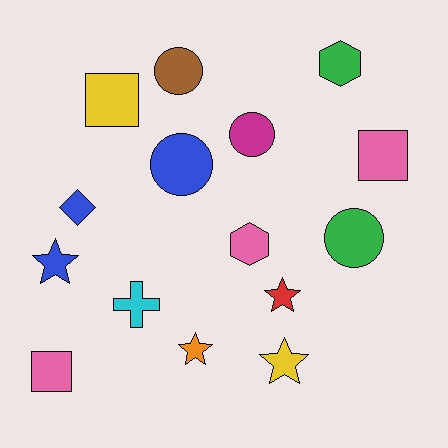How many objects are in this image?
There are 15 objects.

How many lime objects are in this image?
There are no lime objects.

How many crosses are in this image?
There is 1 cross.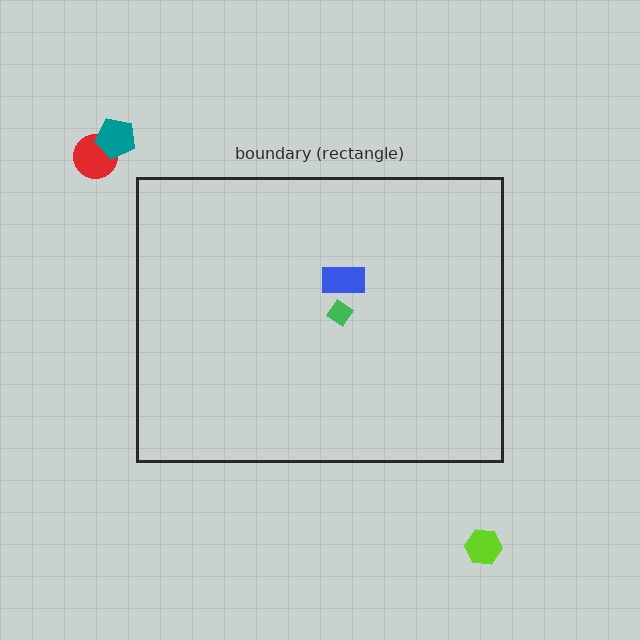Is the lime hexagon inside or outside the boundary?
Outside.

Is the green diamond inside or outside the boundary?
Inside.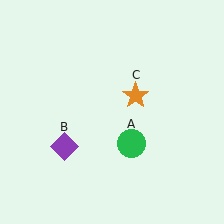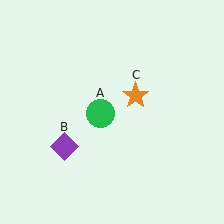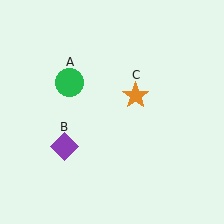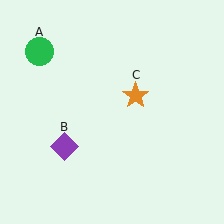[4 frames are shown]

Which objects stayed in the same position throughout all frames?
Purple diamond (object B) and orange star (object C) remained stationary.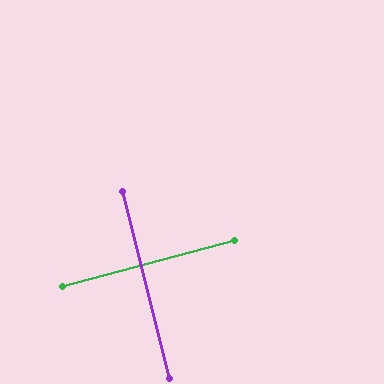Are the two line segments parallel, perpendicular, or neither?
Perpendicular — they meet at approximately 89°.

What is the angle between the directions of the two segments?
Approximately 89 degrees.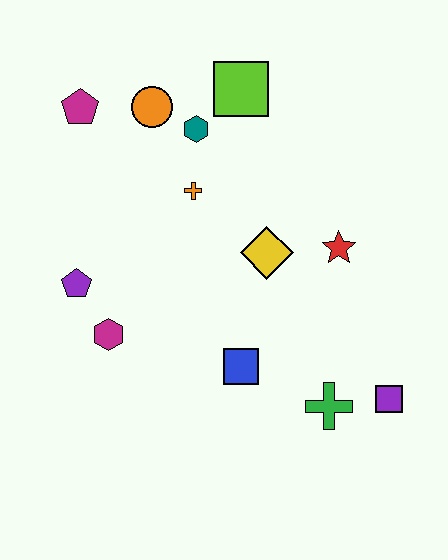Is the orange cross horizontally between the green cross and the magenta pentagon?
Yes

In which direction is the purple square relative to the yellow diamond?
The purple square is below the yellow diamond.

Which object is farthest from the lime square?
The purple square is farthest from the lime square.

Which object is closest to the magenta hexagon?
The purple pentagon is closest to the magenta hexagon.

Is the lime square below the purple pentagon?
No